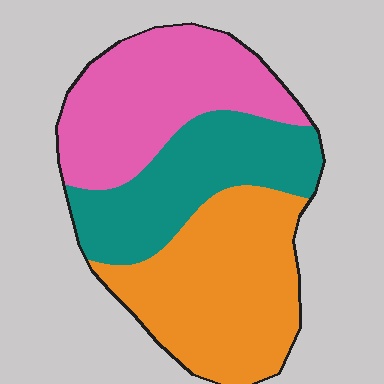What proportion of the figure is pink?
Pink covers about 35% of the figure.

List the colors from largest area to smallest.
From largest to smallest: orange, pink, teal.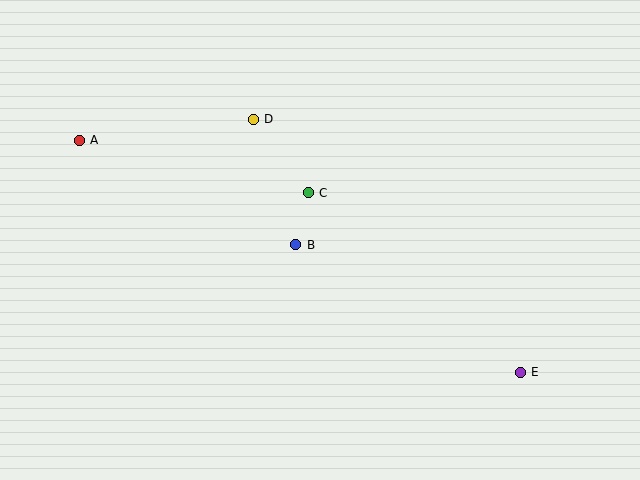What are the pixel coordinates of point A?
Point A is at (79, 140).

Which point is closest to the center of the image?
Point B at (296, 245) is closest to the center.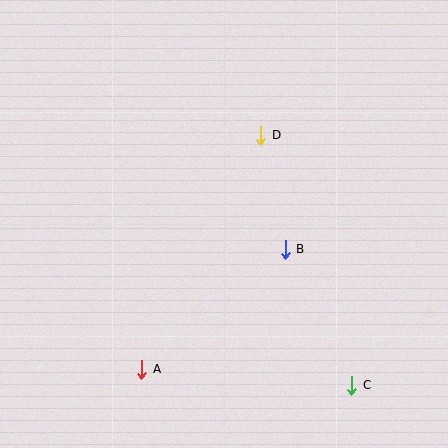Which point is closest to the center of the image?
Point B at (285, 249) is closest to the center.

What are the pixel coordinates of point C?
Point C is at (352, 385).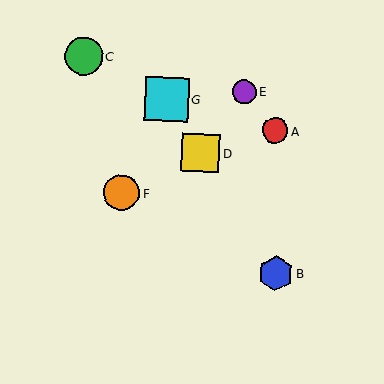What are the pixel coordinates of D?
Object D is at (200, 153).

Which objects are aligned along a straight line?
Objects B, D, G are aligned along a straight line.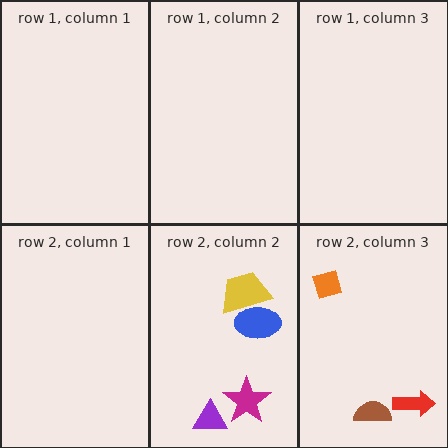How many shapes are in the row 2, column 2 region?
4.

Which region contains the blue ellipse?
The row 2, column 2 region.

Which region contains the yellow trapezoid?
The row 2, column 2 region.